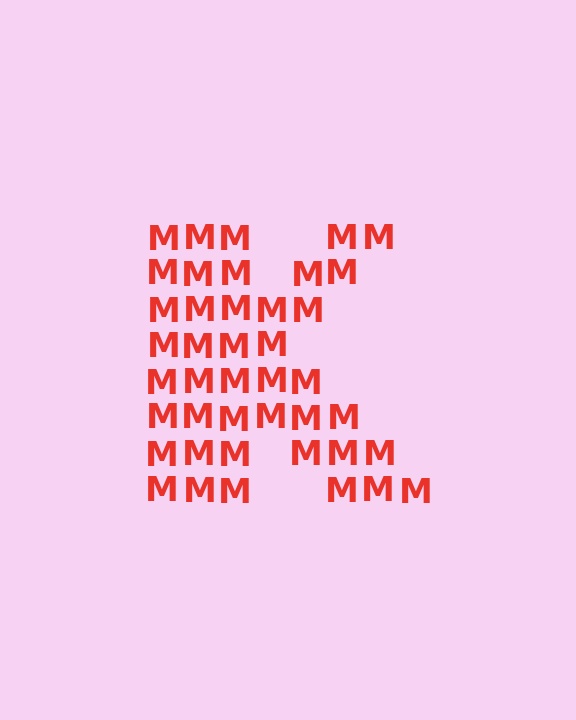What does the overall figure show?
The overall figure shows the letter K.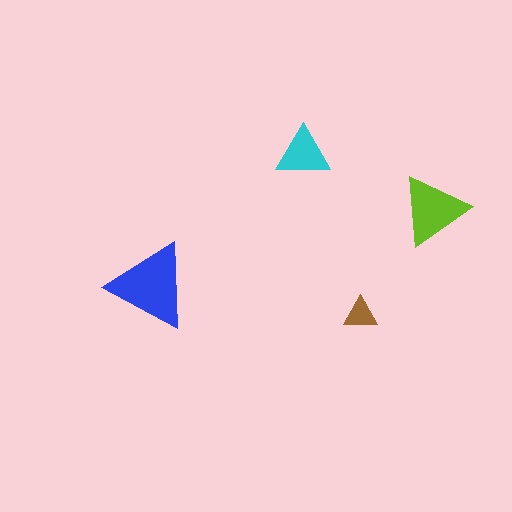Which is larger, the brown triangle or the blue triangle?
The blue one.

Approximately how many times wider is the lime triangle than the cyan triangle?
About 1.5 times wider.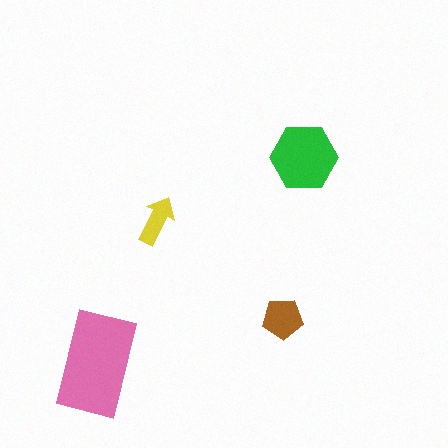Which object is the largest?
The pink rectangle.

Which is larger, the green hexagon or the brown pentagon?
The green hexagon.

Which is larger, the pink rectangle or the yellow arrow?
The pink rectangle.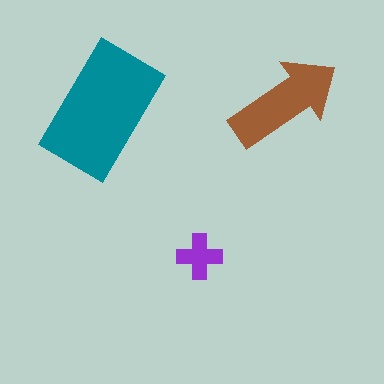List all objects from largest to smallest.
The teal rectangle, the brown arrow, the purple cross.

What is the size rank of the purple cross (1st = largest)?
3rd.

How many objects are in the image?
There are 3 objects in the image.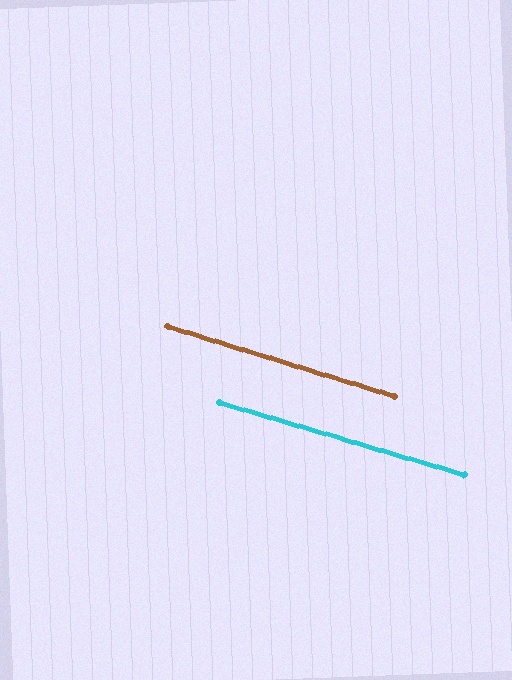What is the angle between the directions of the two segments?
Approximately 0 degrees.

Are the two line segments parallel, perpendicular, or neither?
Parallel — their directions differ by only 0.5°.